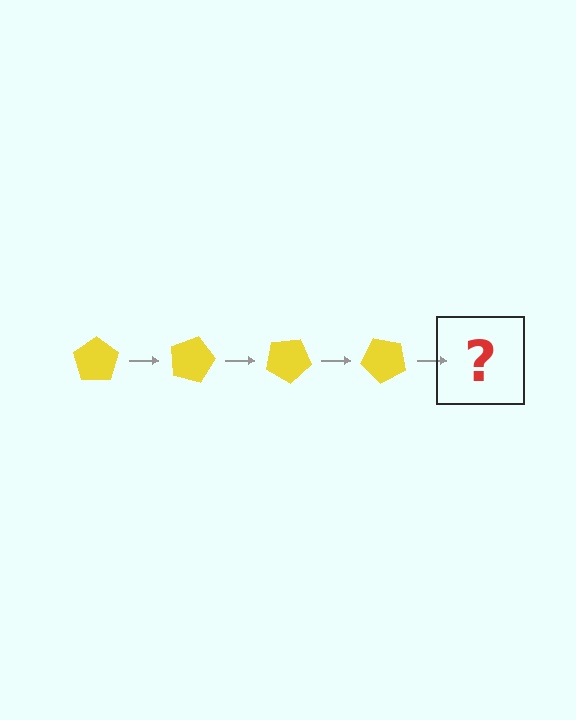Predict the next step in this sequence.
The next step is a yellow pentagon rotated 60 degrees.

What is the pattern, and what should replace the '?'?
The pattern is that the pentagon rotates 15 degrees each step. The '?' should be a yellow pentagon rotated 60 degrees.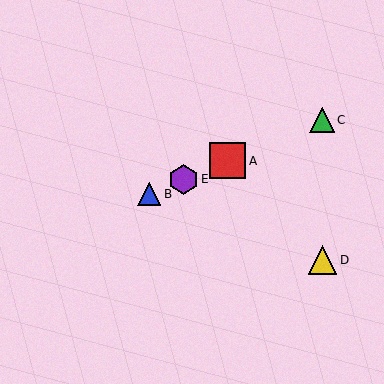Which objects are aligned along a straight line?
Objects A, B, C, E are aligned along a straight line.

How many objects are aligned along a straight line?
4 objects (A, B, C, E) are aligned along a straight line.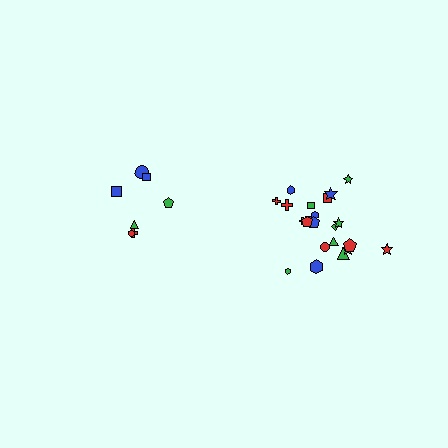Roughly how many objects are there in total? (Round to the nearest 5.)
Roughly 30 objects in total.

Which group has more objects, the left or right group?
The right group.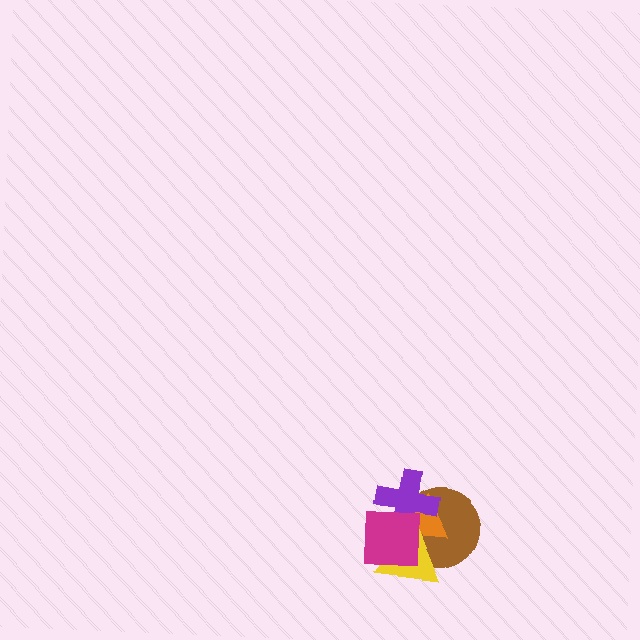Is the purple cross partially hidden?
Yes, it is partially covered by another shape.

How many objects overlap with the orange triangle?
4 objects overlap with the orange triangle.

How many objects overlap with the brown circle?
4 objects overlap with the brown circle.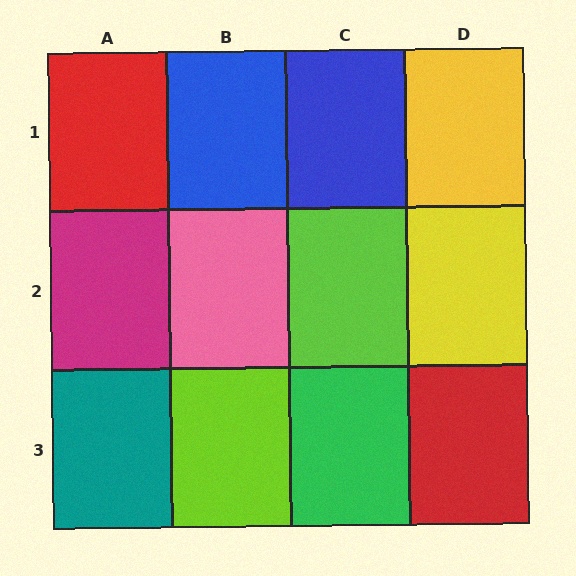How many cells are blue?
2 cells are blue.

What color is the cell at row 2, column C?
Lime.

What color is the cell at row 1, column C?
Blue.